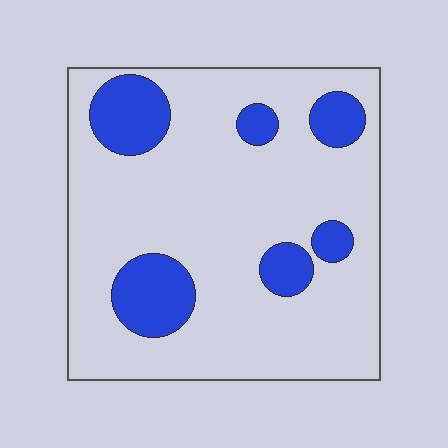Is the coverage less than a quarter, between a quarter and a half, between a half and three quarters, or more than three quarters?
Less than a quarter.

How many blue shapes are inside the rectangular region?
6.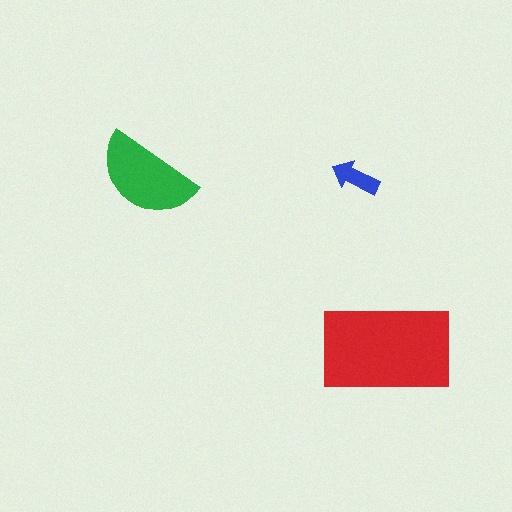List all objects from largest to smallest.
The red rectangle, the green semicircle, the blue arrow.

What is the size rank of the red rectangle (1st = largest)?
1st.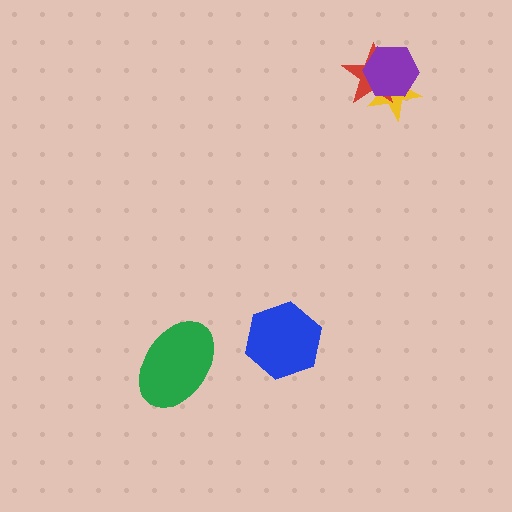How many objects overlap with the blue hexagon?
0 objects overlap with the blue hexagon.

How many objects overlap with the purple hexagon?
2 objects overlap with the purple hexagon.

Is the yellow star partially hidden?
Yes, it is partially covered by another shape.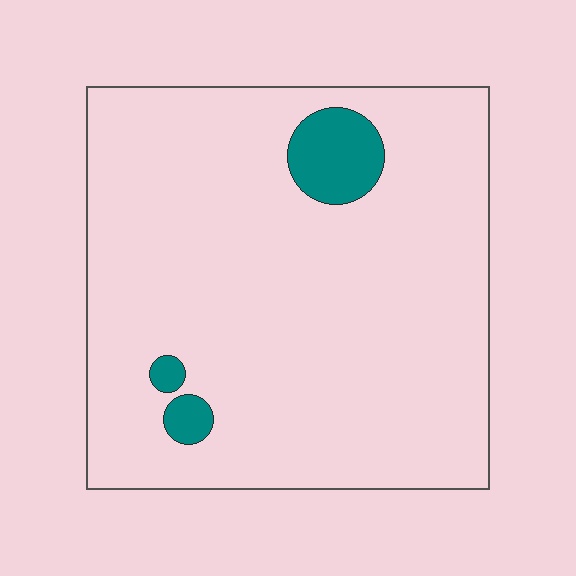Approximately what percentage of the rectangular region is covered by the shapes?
Approximately 5%.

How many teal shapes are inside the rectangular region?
3.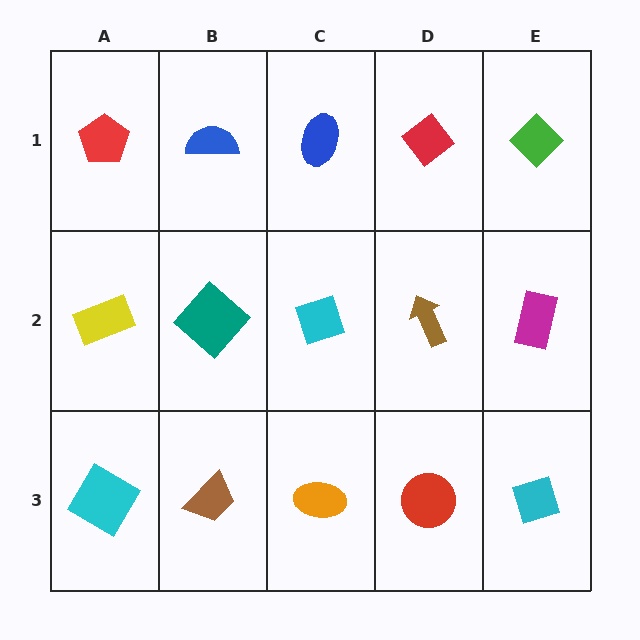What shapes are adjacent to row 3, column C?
A cyan diamond (row 2, column C), a brown trapezoid (row 3, column B), a red circle (row 3, column D).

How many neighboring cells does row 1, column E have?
2.